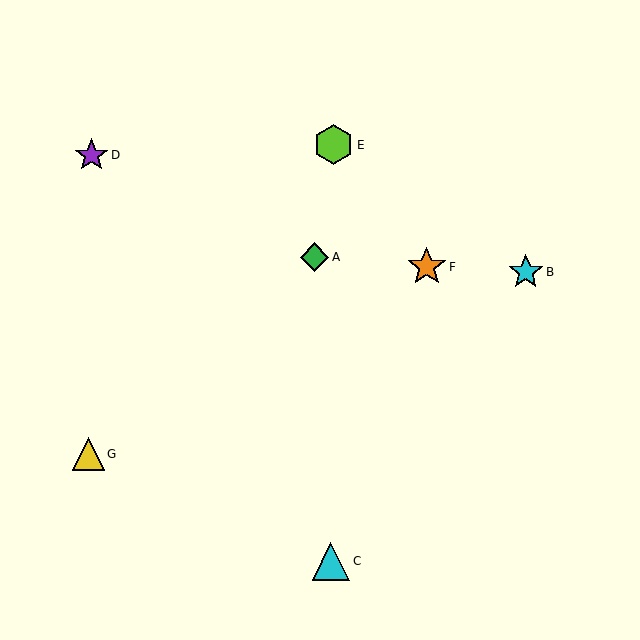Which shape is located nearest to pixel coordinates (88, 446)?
The yellow triangle (labeled G) at (88, 454) is nearest to that location.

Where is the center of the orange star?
The center of the orange star is at (427, 267).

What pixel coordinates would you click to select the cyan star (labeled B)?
Click at (526, 272) to select the cyan star B.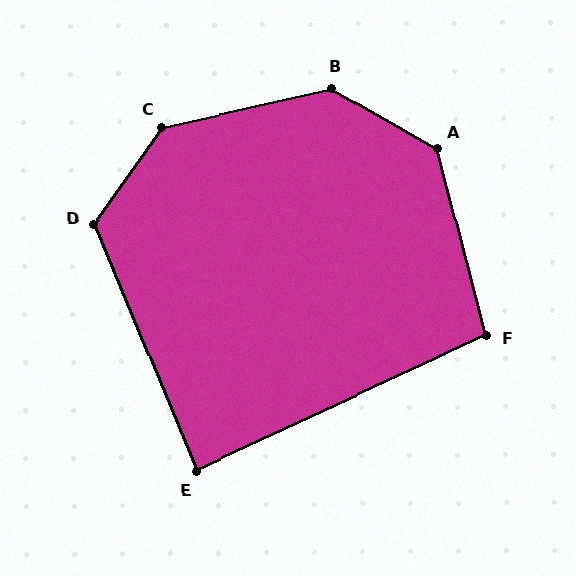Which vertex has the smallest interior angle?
E, at approximately 88 degrees.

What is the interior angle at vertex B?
Approximately 137 degrees (obtuse).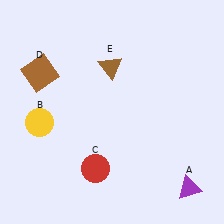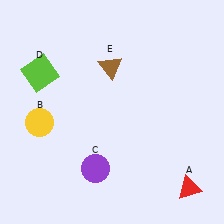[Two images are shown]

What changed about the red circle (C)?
In Image 1, C is red. In Image 2, it changed to purple.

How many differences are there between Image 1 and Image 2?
There are 3 differences between the two images.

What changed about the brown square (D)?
In Image 1, D is brown. In Image 2, it changed to lime.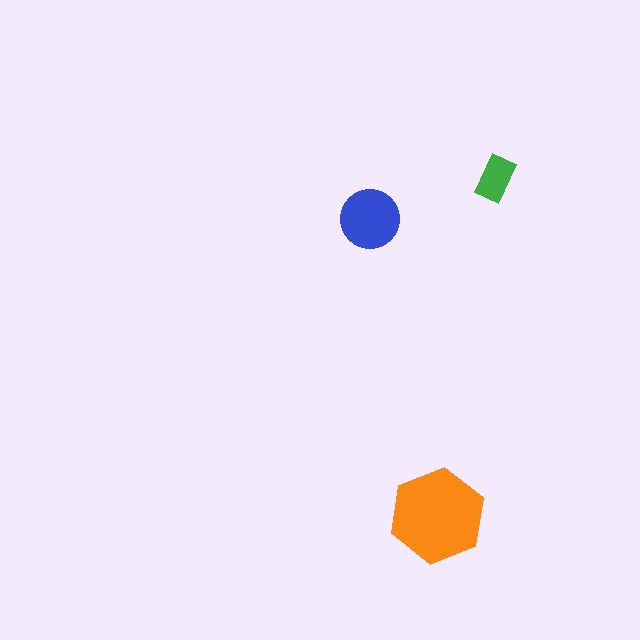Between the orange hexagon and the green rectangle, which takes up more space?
The orange hexagon.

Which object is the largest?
The orange hexagon.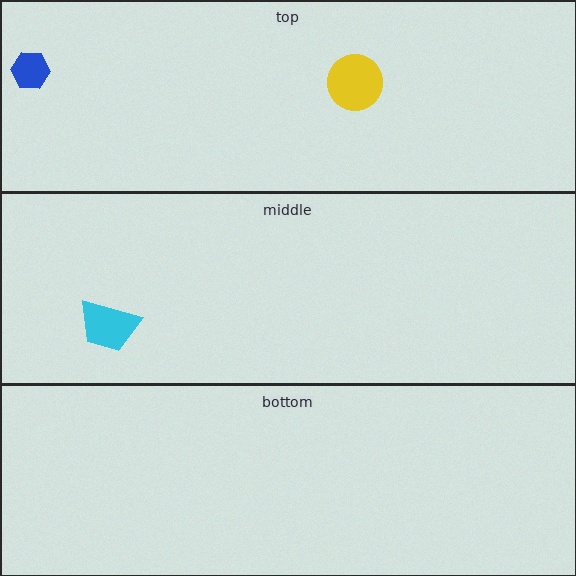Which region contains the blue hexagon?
The top region.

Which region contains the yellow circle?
The top region.